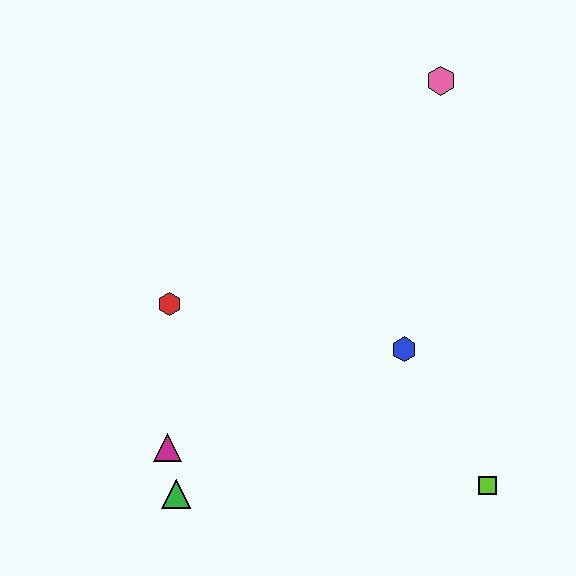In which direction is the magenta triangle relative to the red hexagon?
The magenta triangle is below the red hexagon.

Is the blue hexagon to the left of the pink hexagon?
Yes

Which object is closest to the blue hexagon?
The lime square is closest to the blue hexagon.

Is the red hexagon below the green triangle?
No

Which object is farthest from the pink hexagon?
The green triangle is farthest from the pink hexagon.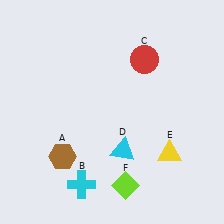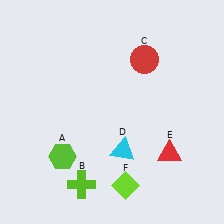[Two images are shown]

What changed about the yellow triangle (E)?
In Image 1, E is yellow. In Image 2, it changed to red.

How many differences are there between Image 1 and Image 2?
There are 3 differences between the two images.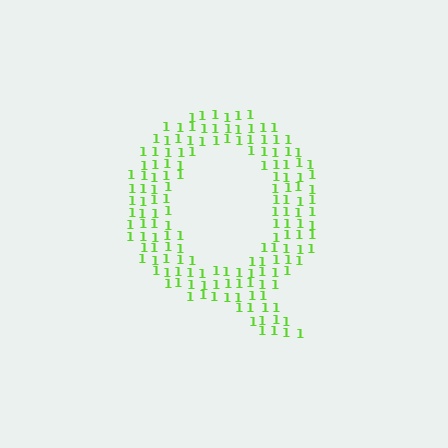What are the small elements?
The small elements are digit 1's.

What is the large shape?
The large shape is the letter Q.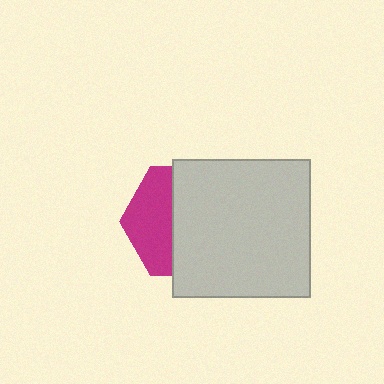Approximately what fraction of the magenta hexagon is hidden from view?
Roughly 61% of the magenta hexagon is hidden behind the light gray square.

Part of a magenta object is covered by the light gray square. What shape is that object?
It is a hexagon.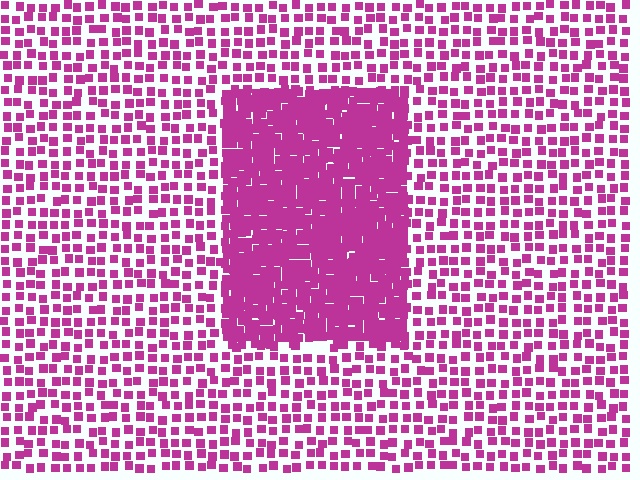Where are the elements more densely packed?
The elements are more densely packed inside the rectangle boundary.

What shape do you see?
I see a rectangle.